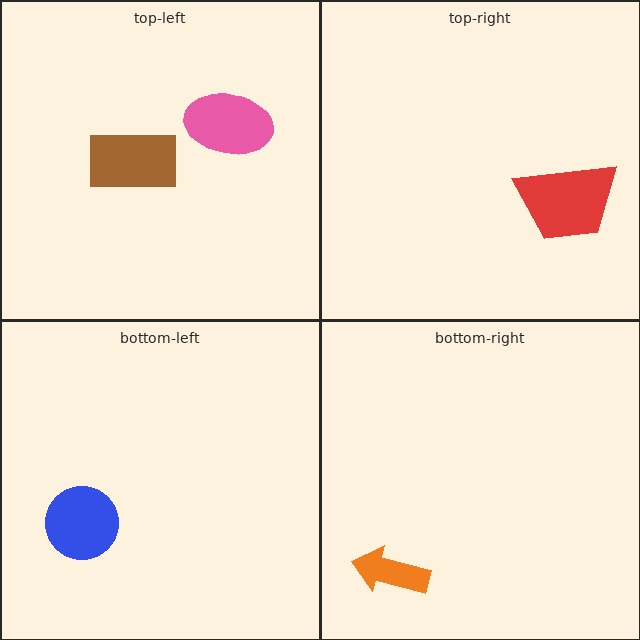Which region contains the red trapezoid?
The top-right region.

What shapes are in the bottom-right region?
The orange arrow.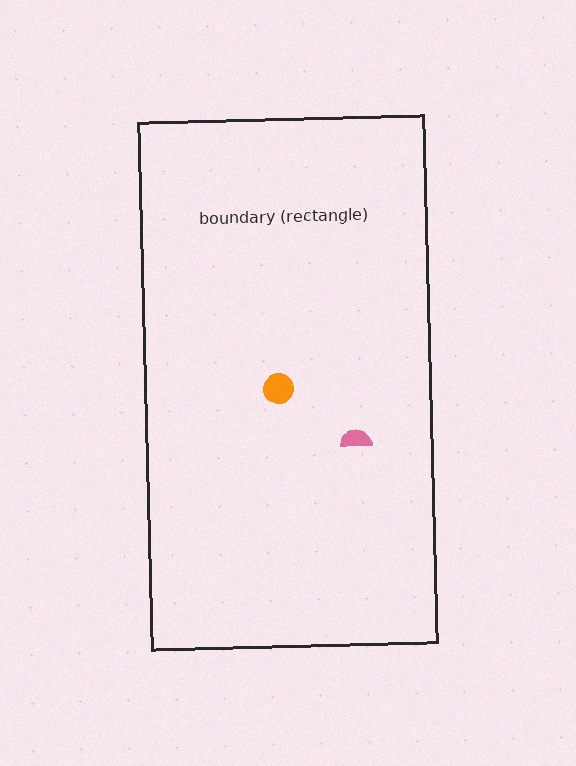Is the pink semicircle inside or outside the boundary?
Inside.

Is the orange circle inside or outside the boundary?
Inside.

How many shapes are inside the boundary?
2 inside, 0 outside.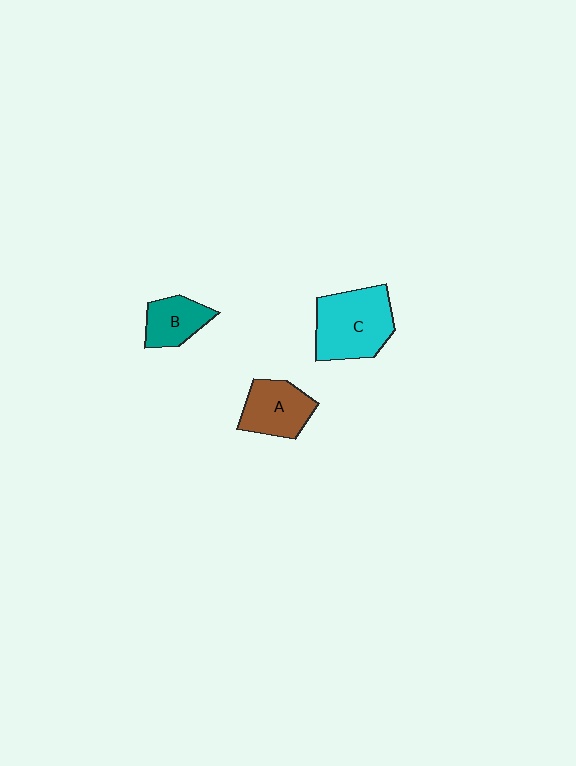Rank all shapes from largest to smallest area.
From largest to smallest: C (cyan), A (brown), B (teal).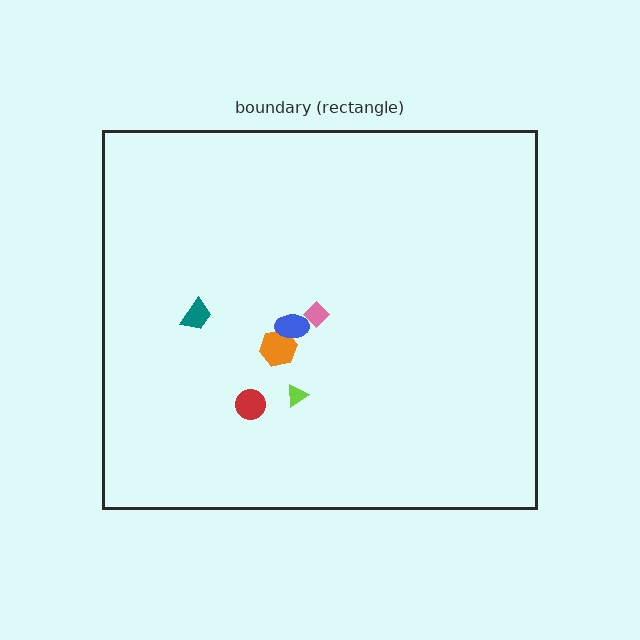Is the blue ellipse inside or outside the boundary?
Inside.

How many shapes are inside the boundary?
6 inside, 0 outside.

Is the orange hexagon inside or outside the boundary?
Inside.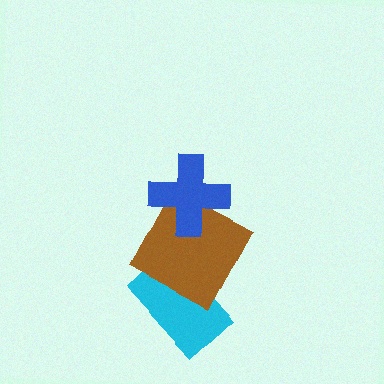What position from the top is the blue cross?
The blue cross is 1st from the top.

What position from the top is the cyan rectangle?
The cyan rectangle is 3rd from the top.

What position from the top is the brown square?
The brown square is 2nd from the top.